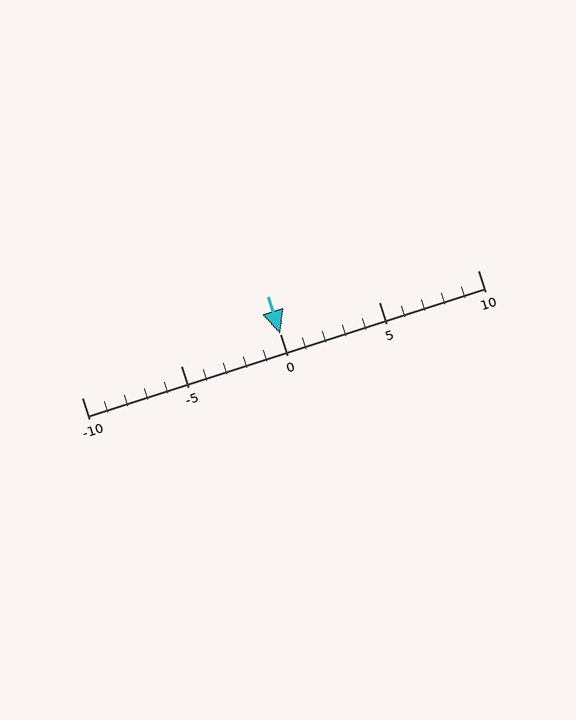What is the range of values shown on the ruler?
The ruler shows values from -10 to 10.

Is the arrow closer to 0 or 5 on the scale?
The arrow is closer to 0.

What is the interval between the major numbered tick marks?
The major tick marks are spaced 5 units apart.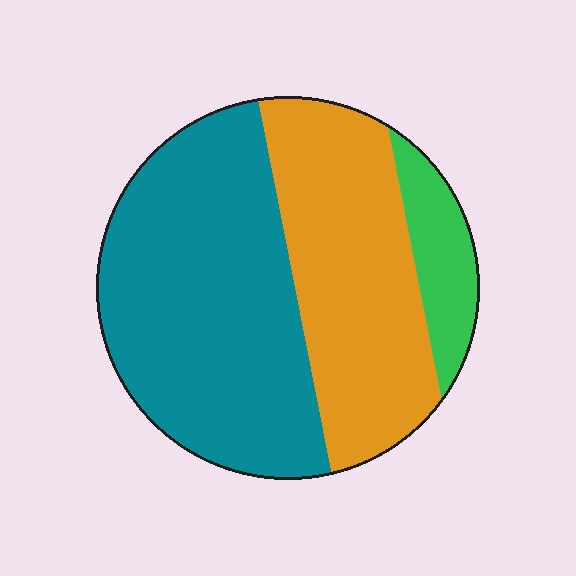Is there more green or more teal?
Teal.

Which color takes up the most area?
Teal, at roughly 50%.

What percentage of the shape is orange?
Orange covers around 35% of the shape.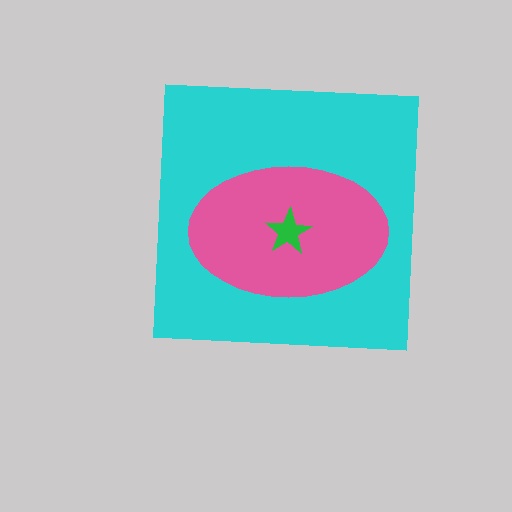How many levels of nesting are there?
3.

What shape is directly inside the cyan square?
The pink ellipse.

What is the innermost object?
The green star.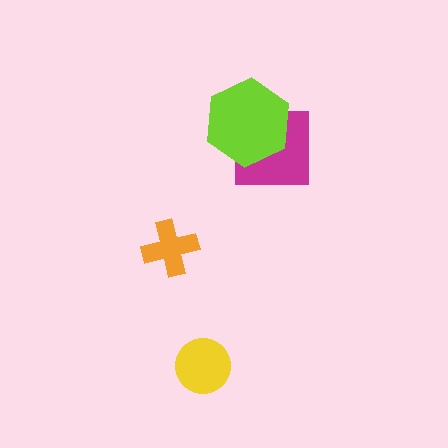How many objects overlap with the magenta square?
1 object overlaps with the magenta square.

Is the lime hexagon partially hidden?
No, no other shape covers it.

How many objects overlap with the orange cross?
0 objects overlap with the orange cross.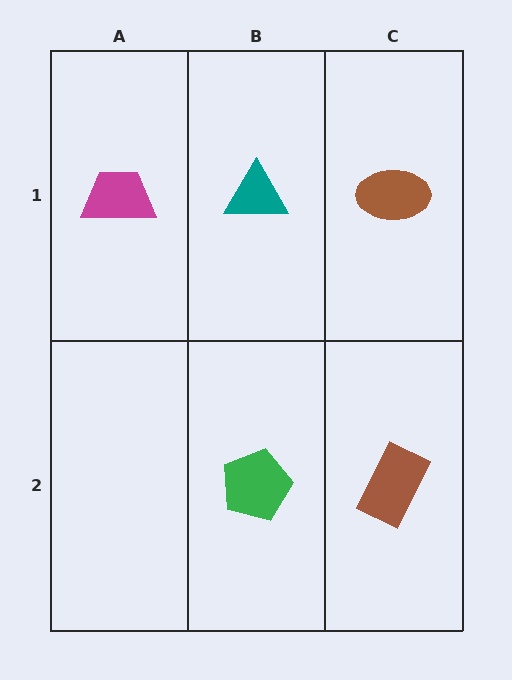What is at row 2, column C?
A brown rectangle.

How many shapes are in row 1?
3 shapes.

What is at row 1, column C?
A brown ellipse.